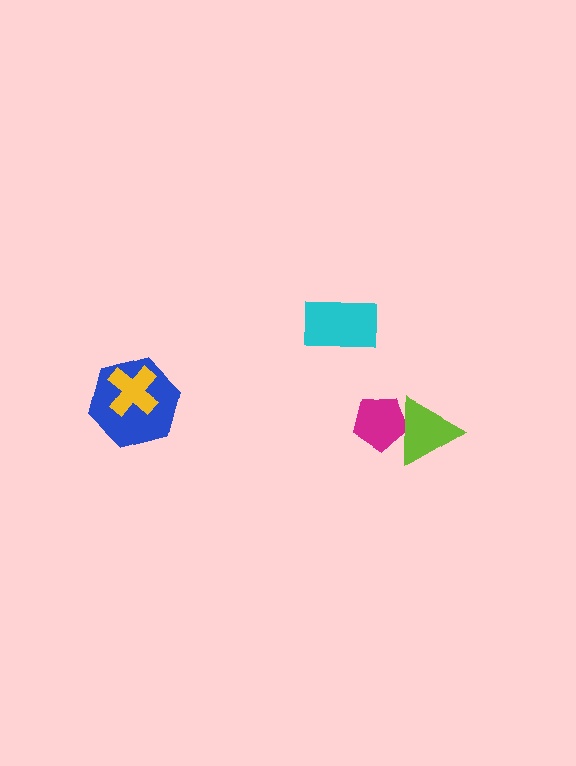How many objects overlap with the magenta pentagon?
1 object overlaps with the magenta pentagon.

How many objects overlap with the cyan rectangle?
0 objects overlap with the cyan rectangle.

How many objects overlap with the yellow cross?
1 object overlaps with the yellow cross.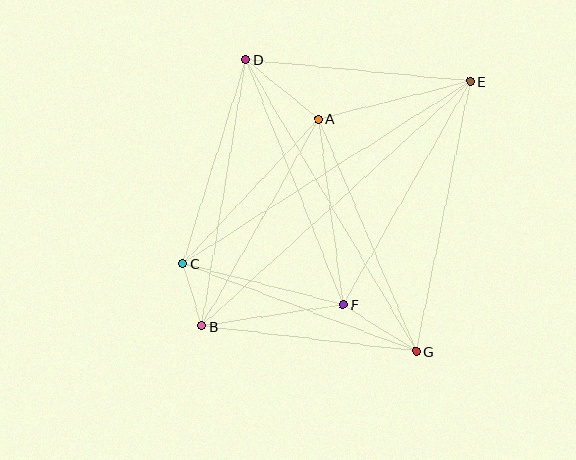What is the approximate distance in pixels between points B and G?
The distance between B and G is approximately 216 pixels.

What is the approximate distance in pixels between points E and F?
The distance between E and F is approximately 257 pixels.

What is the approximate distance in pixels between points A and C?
The distance between A and C is approximately 198 pixels.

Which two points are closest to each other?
Points B and C are closest to each other.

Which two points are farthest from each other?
Points B and E are farthest from each other.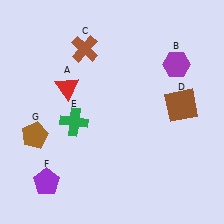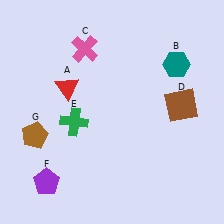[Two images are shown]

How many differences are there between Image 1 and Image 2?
There are 2 differences between the two images.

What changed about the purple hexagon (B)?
In Image 1, B is purple. In Image 2, it changed to teal.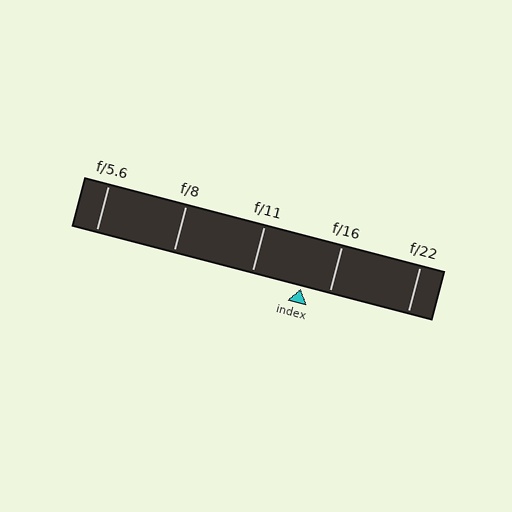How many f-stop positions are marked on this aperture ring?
There are 5 f-stop positions marked.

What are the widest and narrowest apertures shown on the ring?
The widest aperture shown is f/5.6 and the narrowest is f/22.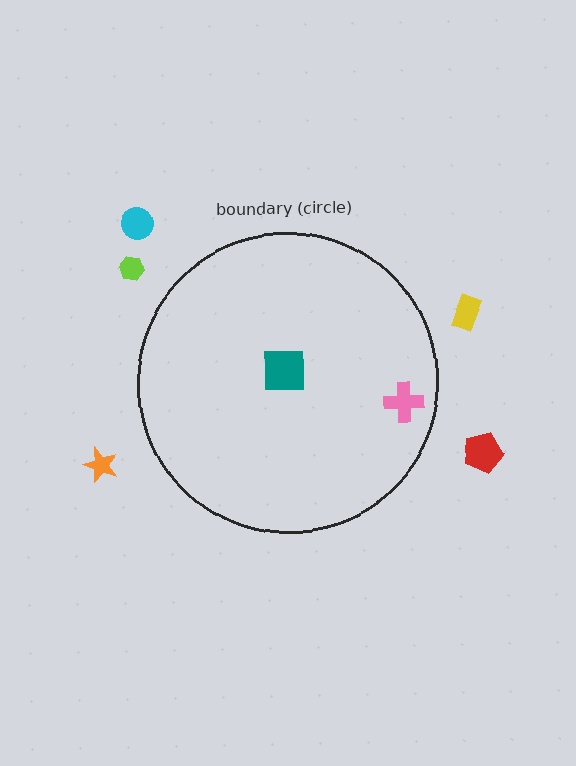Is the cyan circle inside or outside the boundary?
Outside.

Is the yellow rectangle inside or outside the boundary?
Outside.